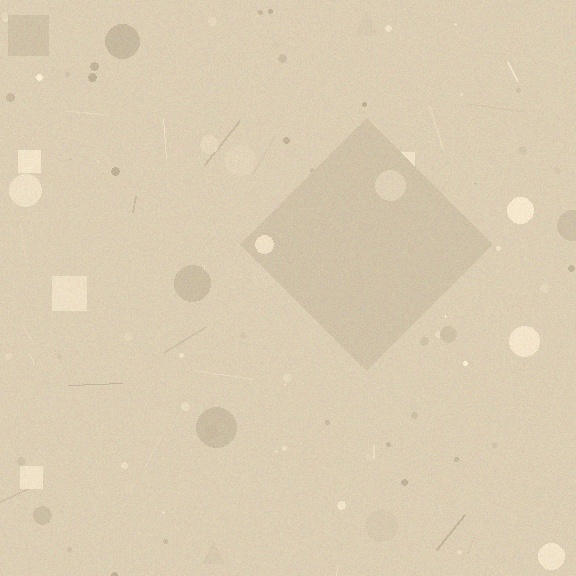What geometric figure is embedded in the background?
A diamond is embedded in the background.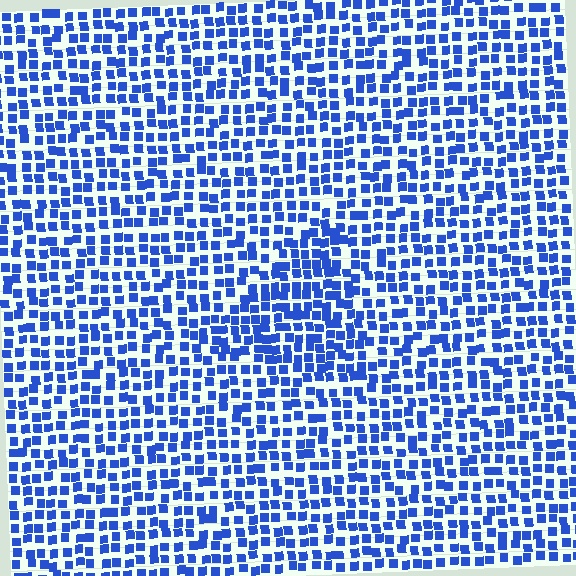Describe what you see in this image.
The image contains small blue elements arranged at two different densities. A triangle-shaped region is visible where the elements are more densely packed than the surrounding area.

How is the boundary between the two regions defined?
The boundary is defined by a change in element density (approximately 1.4x ratio). All elements are the same color, size, and shape.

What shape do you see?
I see a triangle.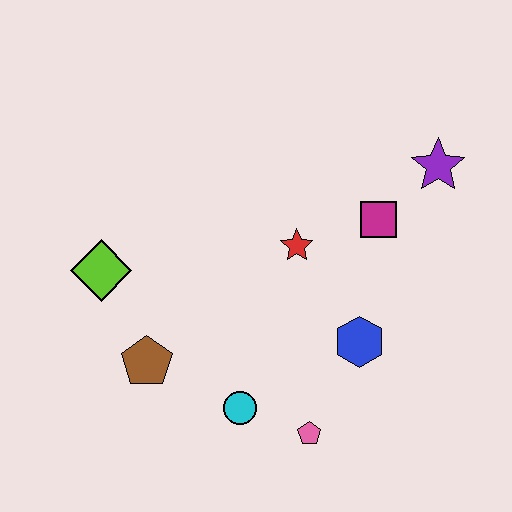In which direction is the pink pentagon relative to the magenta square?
The pink pentagon is below the magenta square.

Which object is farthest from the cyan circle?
The purple star is farthest from the cyan circle.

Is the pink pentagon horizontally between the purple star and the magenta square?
No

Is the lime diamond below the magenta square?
Yes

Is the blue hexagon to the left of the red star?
No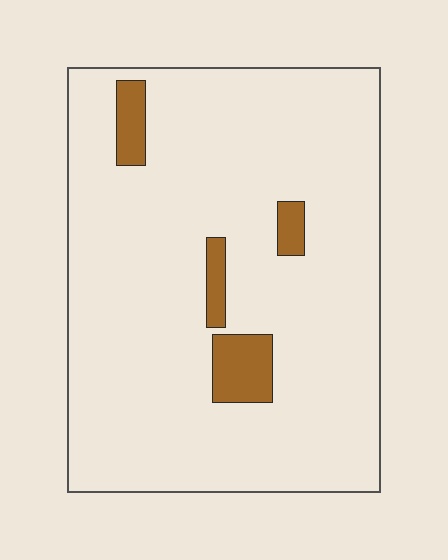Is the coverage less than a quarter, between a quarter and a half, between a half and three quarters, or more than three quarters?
Less than a quarter.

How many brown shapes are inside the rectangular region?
4.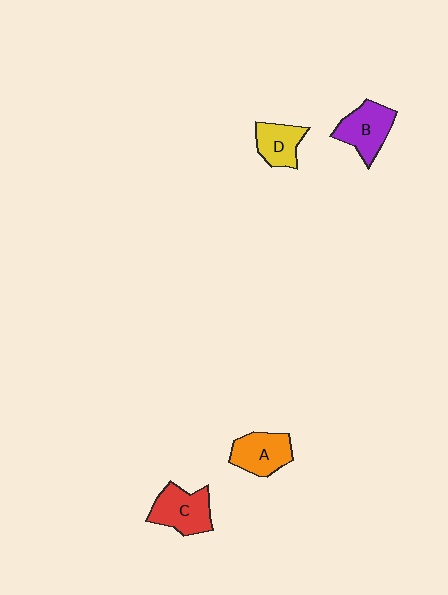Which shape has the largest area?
Shape C (red).